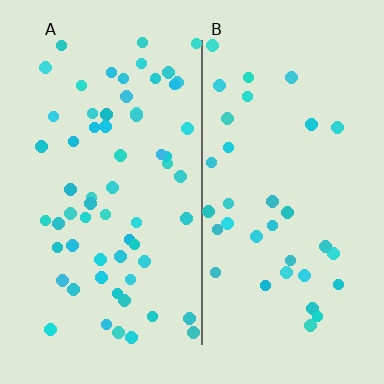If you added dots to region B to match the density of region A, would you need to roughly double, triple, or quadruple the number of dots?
Approximately double.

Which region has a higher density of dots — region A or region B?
A (the left).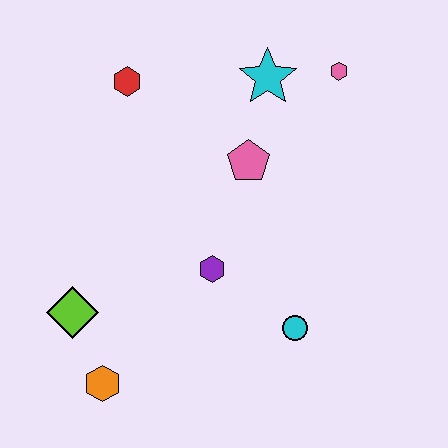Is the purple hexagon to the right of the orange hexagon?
Yes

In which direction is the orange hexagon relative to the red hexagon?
The orange hexagon is below the red hexagon.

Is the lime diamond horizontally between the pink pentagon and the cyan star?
No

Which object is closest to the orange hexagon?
The lime diamond is closest to the orange hexagon.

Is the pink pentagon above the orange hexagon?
Yes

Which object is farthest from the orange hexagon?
The pink hexagon is farthest from the orange hexagon.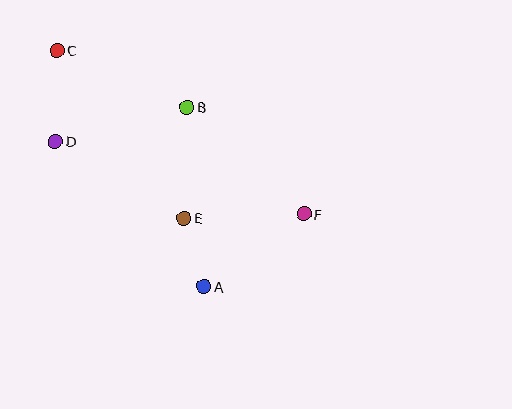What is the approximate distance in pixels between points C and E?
The distance between C and E is approximately 210 pixels.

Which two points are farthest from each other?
Points C and F are farthest from each other.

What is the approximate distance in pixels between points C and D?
The distance between C and D is approximately 91 pixels.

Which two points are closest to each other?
Points A and E are closest to each other.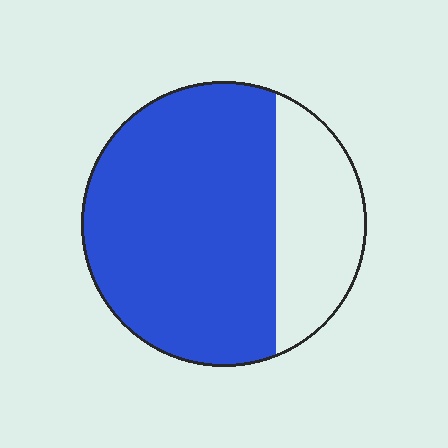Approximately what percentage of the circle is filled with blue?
Approximately 75%.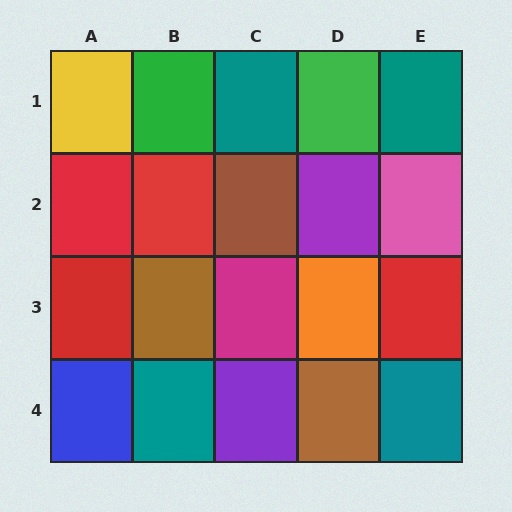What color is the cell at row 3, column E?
Red.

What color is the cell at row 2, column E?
Pink.